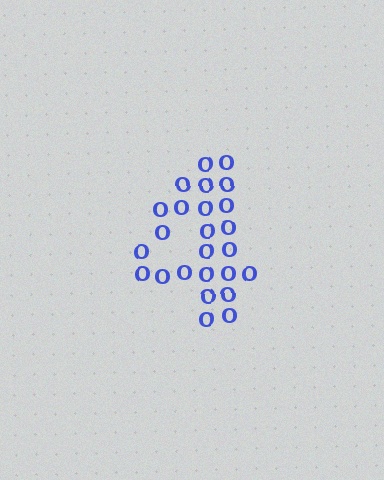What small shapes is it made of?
It is made of small letter O's.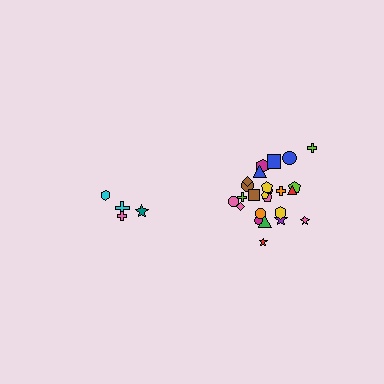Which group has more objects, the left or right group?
The right group.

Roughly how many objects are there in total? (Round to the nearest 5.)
Roughly 30 objects in total.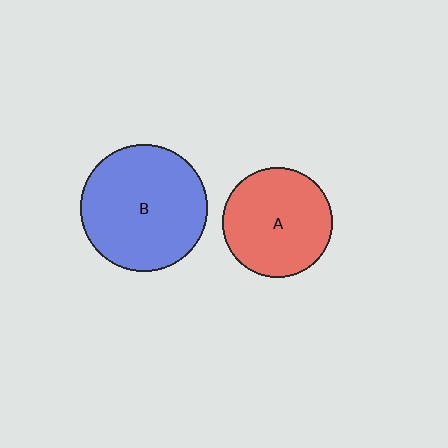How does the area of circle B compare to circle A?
Approximately 1.3 times.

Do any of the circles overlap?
No, none of the circles overlap.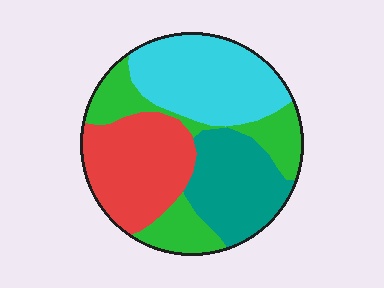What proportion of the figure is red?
Red covers about 25% of the figure.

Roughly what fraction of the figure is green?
Green takes up about one quarter (1/4) of the figure.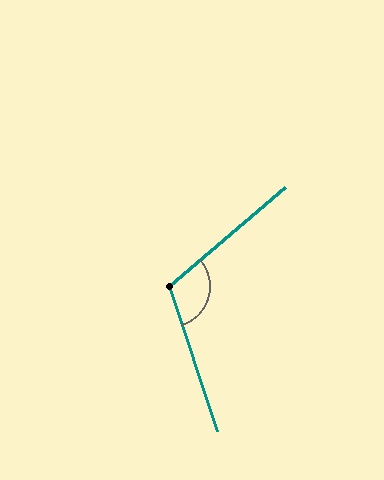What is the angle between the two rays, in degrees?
Approximately 112 degrees.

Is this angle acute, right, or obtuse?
It is obtuse.